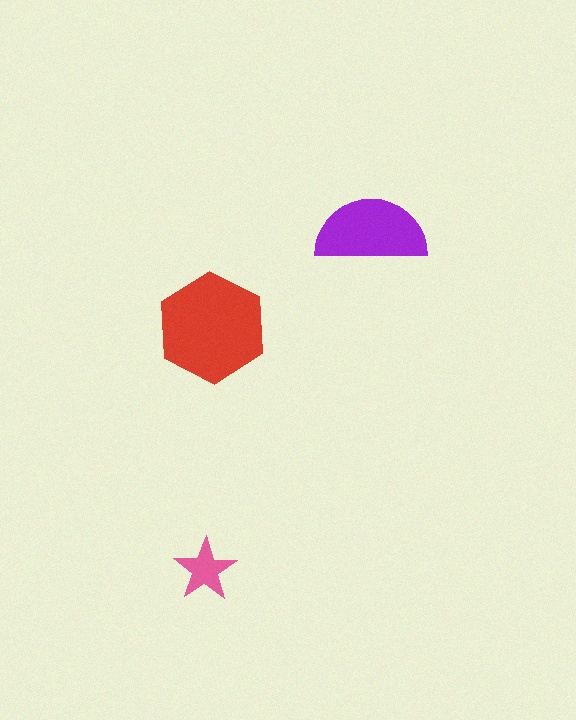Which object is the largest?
The red hexagon.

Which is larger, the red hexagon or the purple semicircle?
The red hexagon.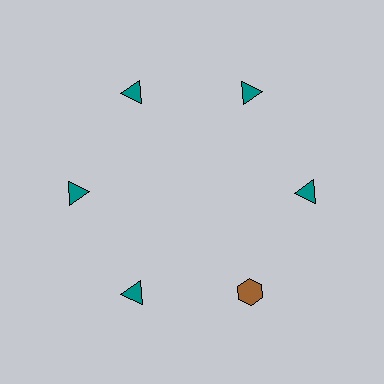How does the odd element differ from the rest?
It differs in both color (brown instead of teal) and shape (hexagon instead of triangle).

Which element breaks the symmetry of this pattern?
The brown hexagon at roughly the 5 o'clock position breaks the symmetry. All other shapes are teal triangles.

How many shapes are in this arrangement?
There are 6 shapes arranged in a ring pattern.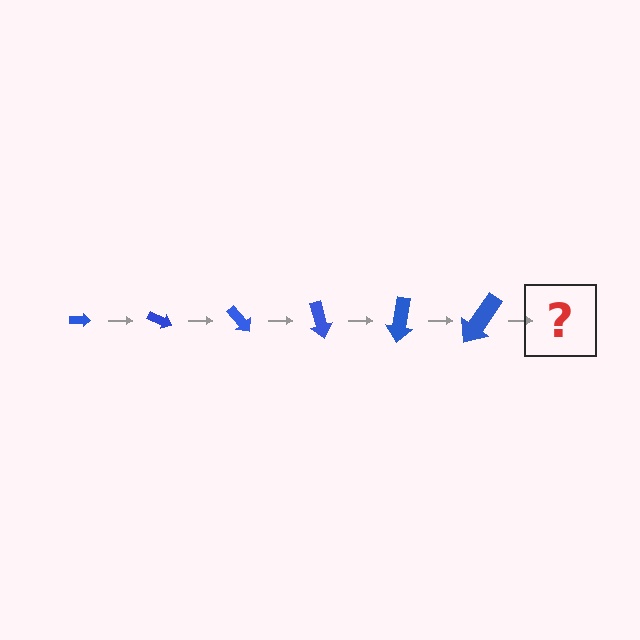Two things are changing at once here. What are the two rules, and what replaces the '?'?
The two rules are that the arrow grows larger each step and it rotates 25 degrees each step. The '?' should be an arrow, larger than the previous one and rotated 150 degrees from the start.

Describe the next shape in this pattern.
It should be an arrow, larger than the previous one and rotated 150 degrees from the start.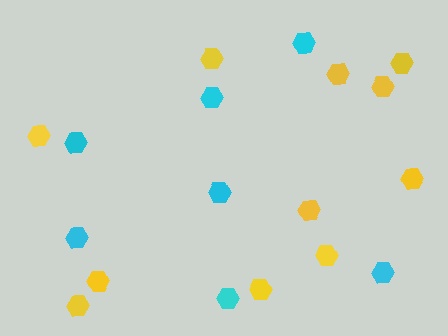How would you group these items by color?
There are 2 groups: one group of cyan hexagons (7) and one group of yellow hexagons (11).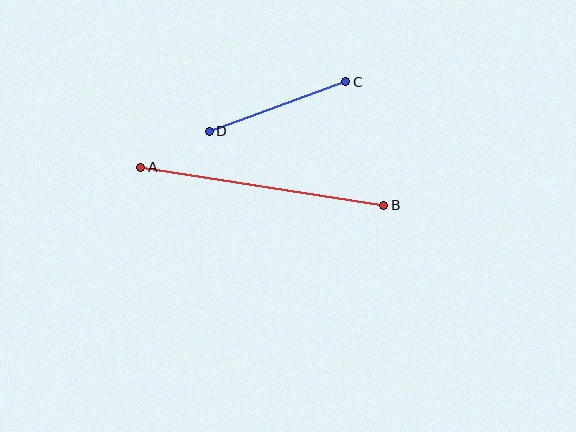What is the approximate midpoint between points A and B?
The midpoint is at approximately (262, 186) pixels.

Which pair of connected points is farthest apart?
Points A and B are farthest apart.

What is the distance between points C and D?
The distance is approximately 146 pixels.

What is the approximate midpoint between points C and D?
The midpoint is at approximately (278, 107) pixels.